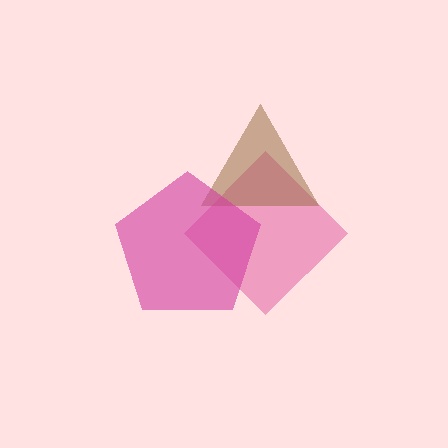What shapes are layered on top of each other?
The layered shapes are: a pink diamond, a brown triangle, a magenta pentagon.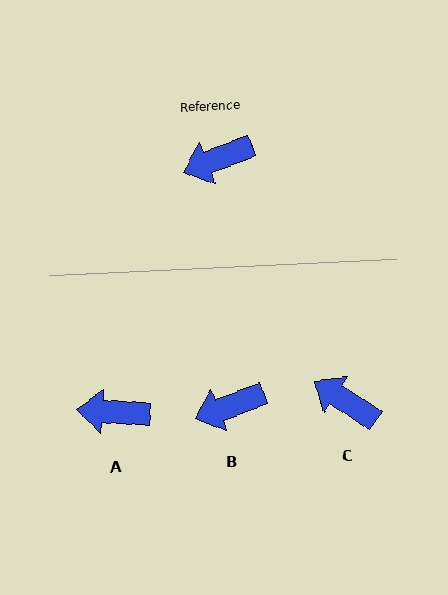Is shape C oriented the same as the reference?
No, it is off by about 54 degrees.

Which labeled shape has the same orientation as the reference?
B.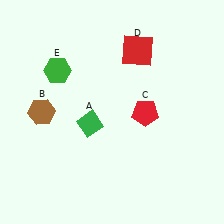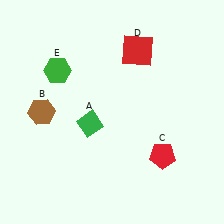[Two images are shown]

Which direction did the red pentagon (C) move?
The red pentagon (C) moved down.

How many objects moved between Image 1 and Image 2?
1 object moved between the two images.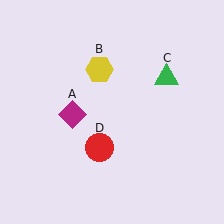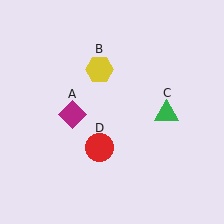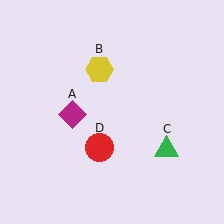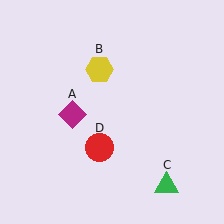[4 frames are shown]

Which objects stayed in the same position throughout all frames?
Magenta diamond (object A) and yellow hexagon (object B) and red circle (object D) remained stationary.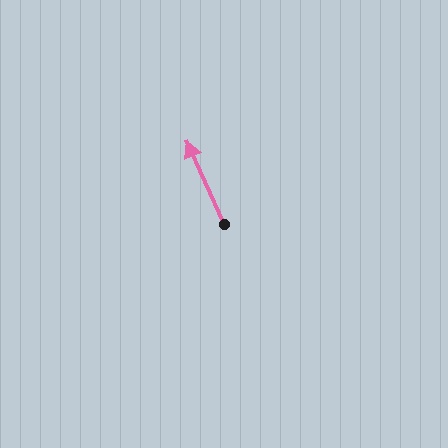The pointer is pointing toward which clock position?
Roughly 11 o'clock.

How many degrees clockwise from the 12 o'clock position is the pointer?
Approximately 336 degrees.